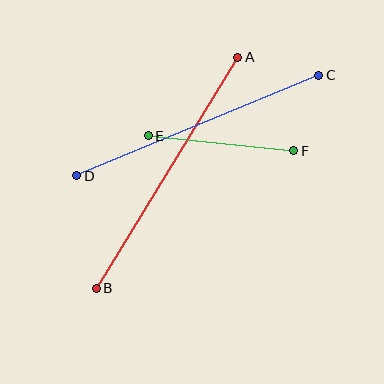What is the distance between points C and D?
The distance is approximately 262 pixels.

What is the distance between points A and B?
The distance is approximately 271 pixels.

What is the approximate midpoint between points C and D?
The midpoint is at approximately (198, 126) pixels.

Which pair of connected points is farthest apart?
Points A and B are farthest apart.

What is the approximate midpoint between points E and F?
The midpoint is at approximately (221, 143) pixels.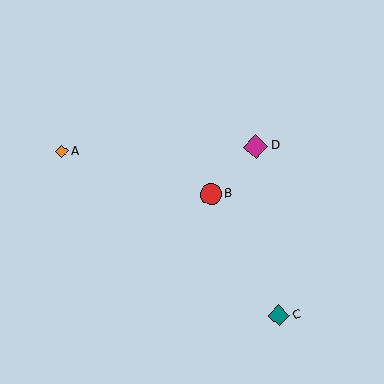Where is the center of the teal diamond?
The center of the teal diamond is at (279, 315).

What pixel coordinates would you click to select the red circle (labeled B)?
Click at (211, 194) to select the red circle B.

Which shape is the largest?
The magenta diamond (labeled D) is the largest.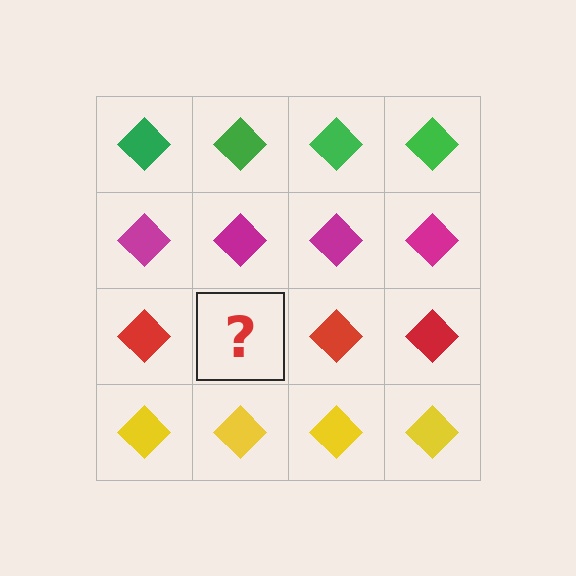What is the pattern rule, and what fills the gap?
The rule is that each row has a consistent color. The gap should be filled with a red diamond.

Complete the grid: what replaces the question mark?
The question mark should be replaced with a red diamond.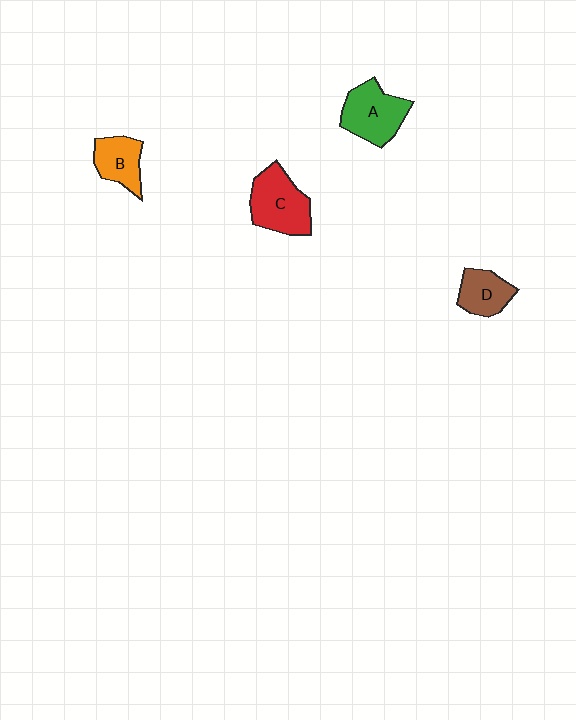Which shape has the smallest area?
Shape D (brown).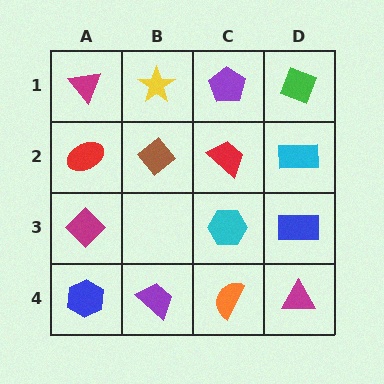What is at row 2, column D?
A cyan rectangle.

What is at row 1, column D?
A green diamond.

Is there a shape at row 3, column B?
No, that cell is empty.